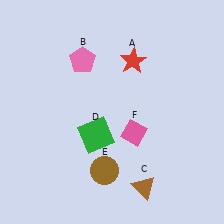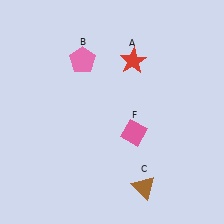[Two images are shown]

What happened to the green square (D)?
The green square (D) was removed in Image 2. It was in the bottom-left area of Image 1.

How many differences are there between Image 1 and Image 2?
There are 2 differences between the two images.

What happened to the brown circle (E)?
The brown circle (E) was removed in Image 2. It was in the bottom-left area of Image 1.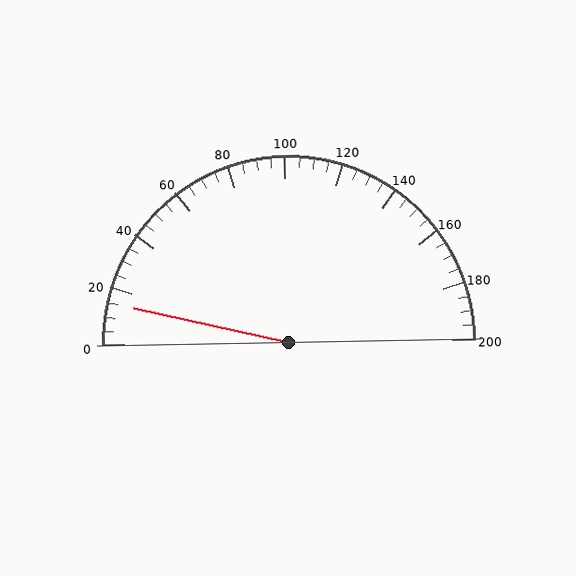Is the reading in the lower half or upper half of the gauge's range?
The reading is in the lower half of the range (0 to 200).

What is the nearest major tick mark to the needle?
The nearest major tick mark is 20.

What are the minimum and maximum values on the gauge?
The gauge ranges from 0 to 200.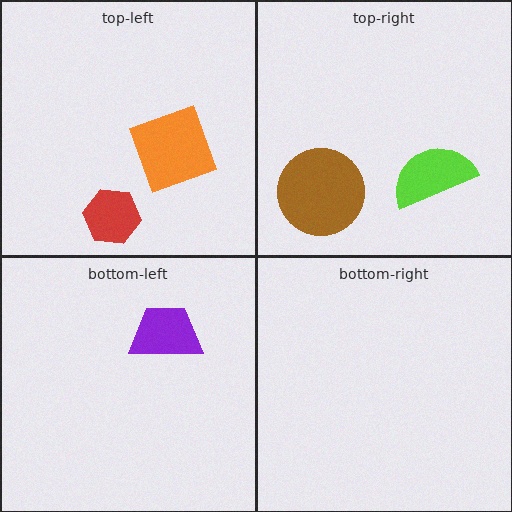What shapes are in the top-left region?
The red hexagon, the orange square.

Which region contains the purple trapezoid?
The bottom-left region.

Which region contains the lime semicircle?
The top-right region.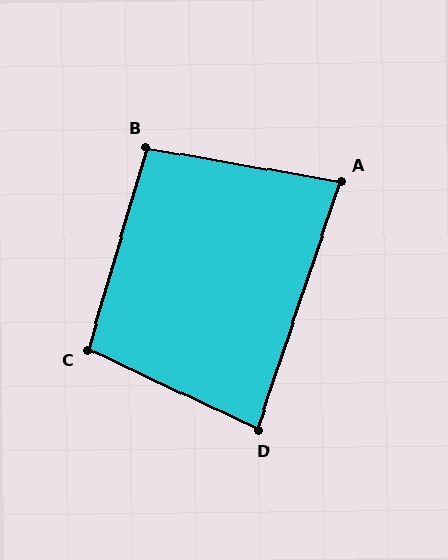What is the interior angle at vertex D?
Approximately 84 degrees (acute).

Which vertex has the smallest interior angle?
A, at approximately 81 degrees.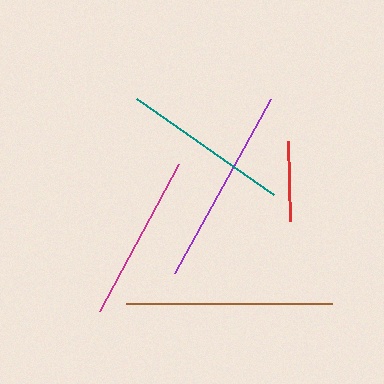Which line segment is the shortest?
The red line is the shortest at approximately 81 pixels.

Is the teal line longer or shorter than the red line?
The teal line is longer than the red line.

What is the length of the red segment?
The red segment is approximately 81 pixels long.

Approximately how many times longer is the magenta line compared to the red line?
The magenta line is approximately 2.1 times the length of the red line.